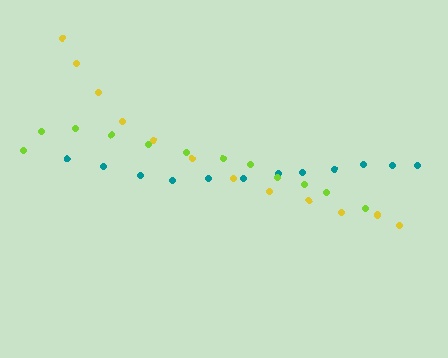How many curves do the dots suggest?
There are 3 distinct paths.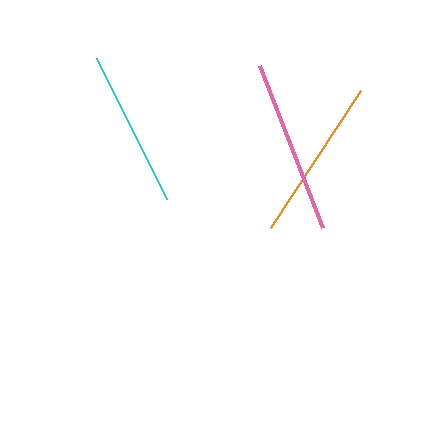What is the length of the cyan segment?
The cyan segment is approximately 157 pixels long.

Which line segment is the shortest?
The cyan line is the shortest at approximately 157 pixels.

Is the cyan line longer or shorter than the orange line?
The orange line is longer than the cyan line.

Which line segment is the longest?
The pink line is the longest at approximately 174 pixels.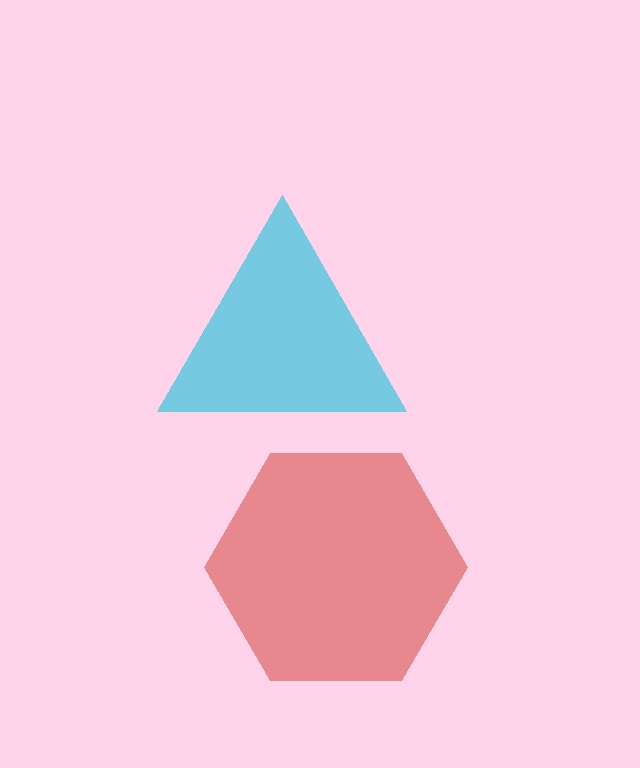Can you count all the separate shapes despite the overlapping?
Yes, there are 2 separate shapes.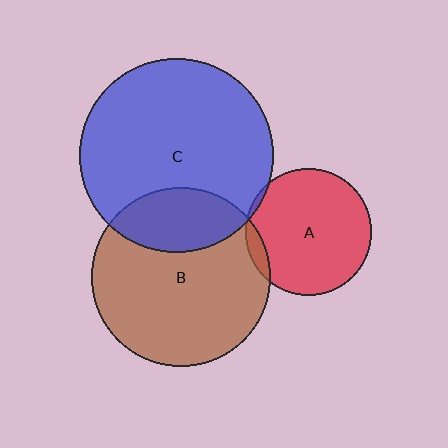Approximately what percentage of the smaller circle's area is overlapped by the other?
Approximately 5%.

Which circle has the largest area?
Circle C (blue).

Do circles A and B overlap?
Yes.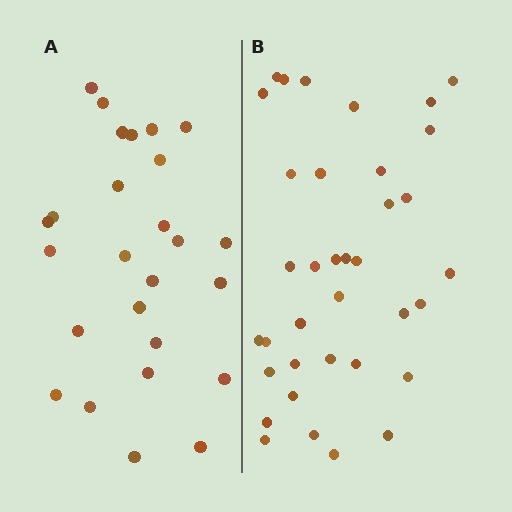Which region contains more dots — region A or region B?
Region B (the right region) has more dots.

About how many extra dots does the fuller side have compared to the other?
Region B has roughly 10 or so more dots than region A.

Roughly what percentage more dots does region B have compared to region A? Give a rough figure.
About 40% more.